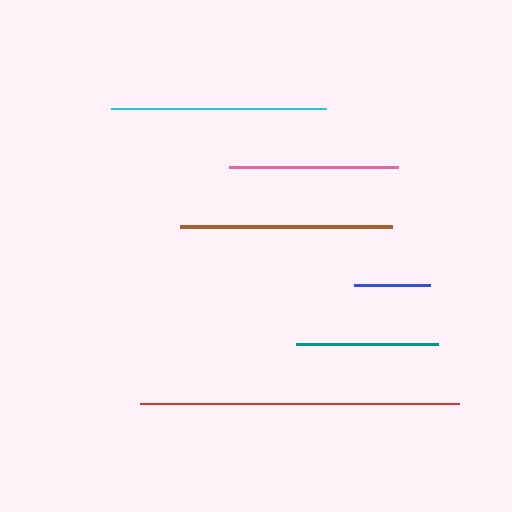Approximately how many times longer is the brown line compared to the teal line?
The brown line is approximately 1.5 times the length of the teal line.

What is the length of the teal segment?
The teal segment is approximately 142 pixels long.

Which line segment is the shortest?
The blue line is the shortest at approximately 76 pixels.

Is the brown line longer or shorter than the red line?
The red line is longer than the brown line.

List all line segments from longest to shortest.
From longest to shortest: red, cyan, brown, pink, teal, blue.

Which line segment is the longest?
The red line is the longest at approximately 320 pixels.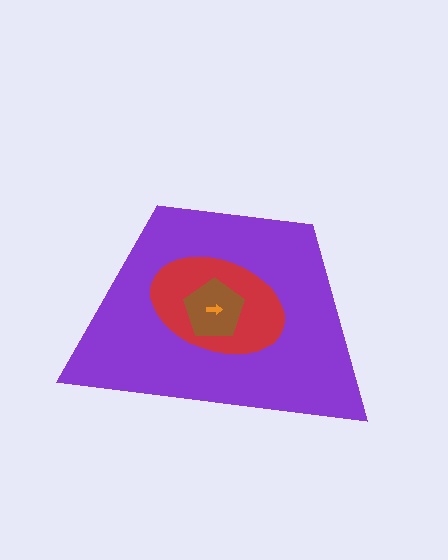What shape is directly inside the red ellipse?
The brown pentagon.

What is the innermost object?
The orange arrow.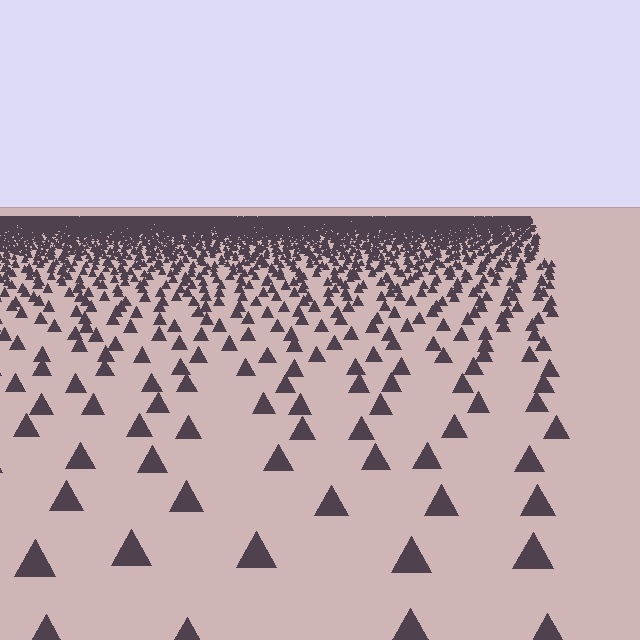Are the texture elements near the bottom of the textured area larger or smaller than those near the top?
Larger. Near the bottom, elements are closer to the viewer and appear at a bigger on-screen size.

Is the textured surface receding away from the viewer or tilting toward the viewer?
The surface is receding away from the viewer. Texture elements get smaller and denser toward the top.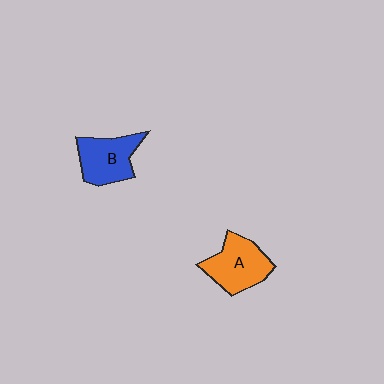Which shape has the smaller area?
Shape B (blue).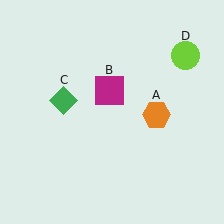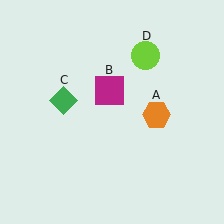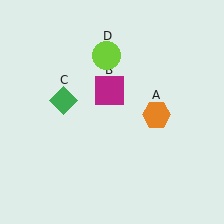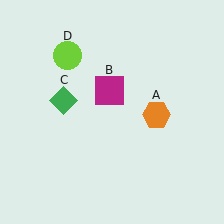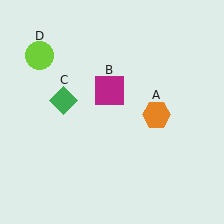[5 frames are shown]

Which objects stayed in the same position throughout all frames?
Orange hexagon (object A) and magenta square (object B) and green diamond (object C) remained stationary.